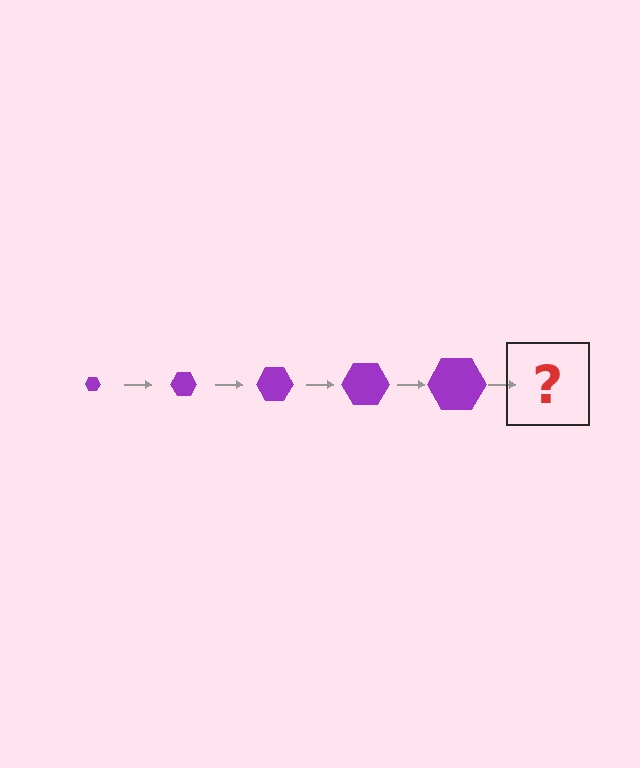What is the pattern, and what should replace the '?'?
The pattern is that the hexagon gets progressively larger each step. The '?' should be a purple hexagon, larger than the previous one.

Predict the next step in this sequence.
The next step is a purple hexagon, larger than the previous one.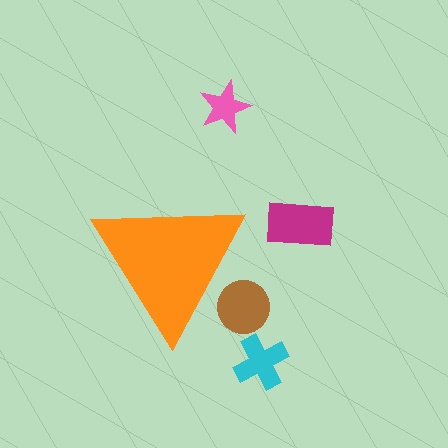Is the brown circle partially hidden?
Yes, the brown circle is partially hidden behind the orange triangle.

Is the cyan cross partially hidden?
No, the cyan cross is fully visible.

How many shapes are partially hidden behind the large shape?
1 shape is partially hidden.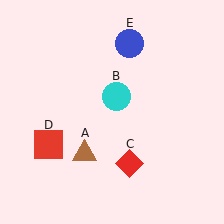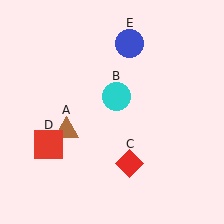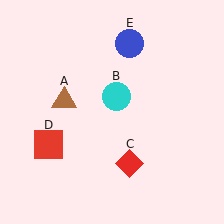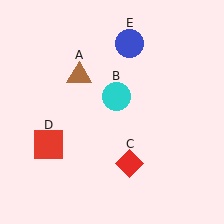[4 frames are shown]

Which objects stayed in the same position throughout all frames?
Cyan circle (object B) and red diamond (object C) and red square (object D) and blue circle (object E) remained stationary.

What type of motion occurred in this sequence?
The brown triangle (object A) rotated clockwise around the center of the scene.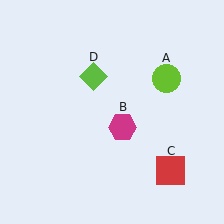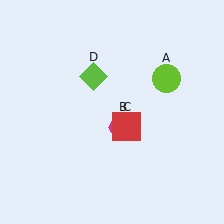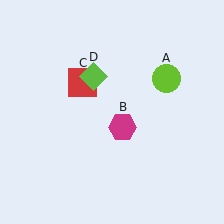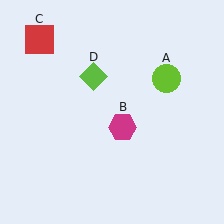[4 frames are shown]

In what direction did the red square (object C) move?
The red square (object C) moved up and to the left.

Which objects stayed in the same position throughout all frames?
Lime circle (object A) and magenta hexagon (object B) and lime diamond (object D) remained stationary.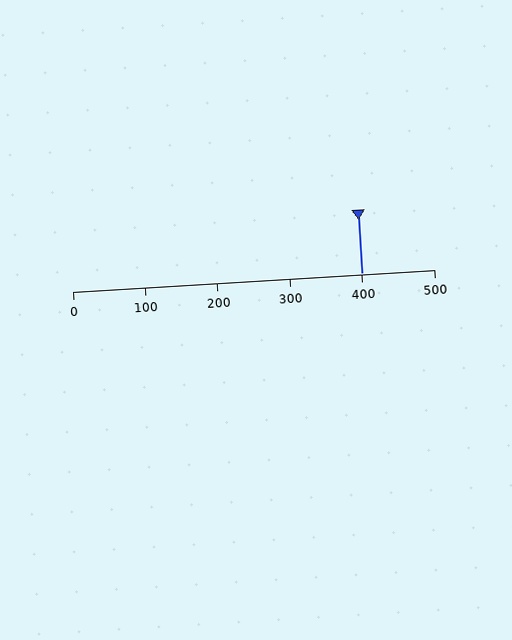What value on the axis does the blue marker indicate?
The marker indicates approximately 400.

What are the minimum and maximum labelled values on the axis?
The axis runs from 0 to 500.